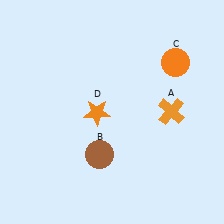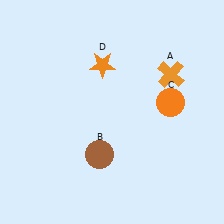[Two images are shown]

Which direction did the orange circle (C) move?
The orange circle (C) moved down.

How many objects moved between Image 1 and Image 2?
3 objects moved between the two images.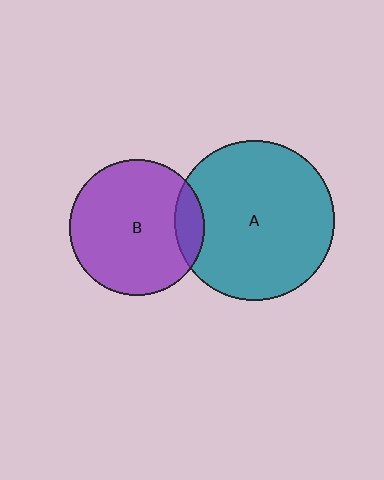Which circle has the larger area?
Circle A (teal).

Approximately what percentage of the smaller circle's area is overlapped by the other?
Approximately 15%.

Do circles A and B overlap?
Yes.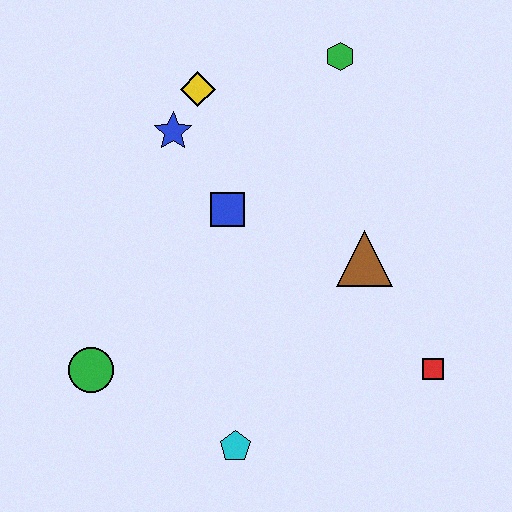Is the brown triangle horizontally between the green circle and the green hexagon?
No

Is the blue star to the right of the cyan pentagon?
No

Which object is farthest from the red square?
The yellow diamond is farthest from the red square.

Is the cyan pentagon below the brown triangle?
Yes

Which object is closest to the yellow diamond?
The blue star is closest to the yellow diamond.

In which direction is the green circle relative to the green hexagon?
The green circle is below the green hexagon.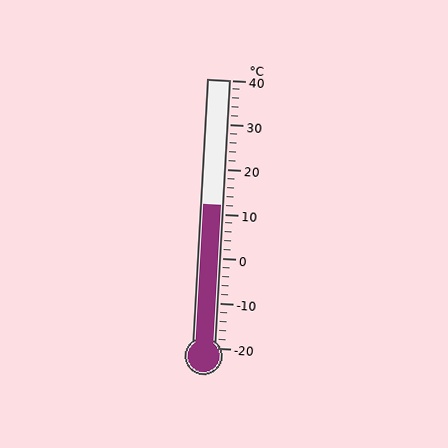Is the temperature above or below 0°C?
The temperature is above 0°C.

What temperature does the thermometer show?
The thermometer shows approximately 12°C.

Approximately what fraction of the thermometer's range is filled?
The thermometer is filled to approximately 55% of its range.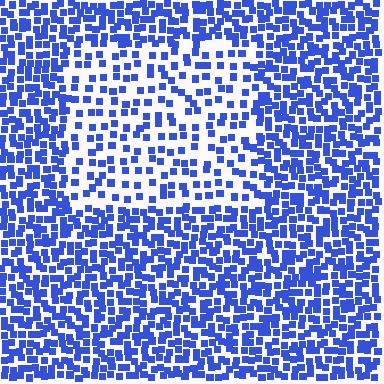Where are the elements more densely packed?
The elements are more densely packed outside the rectangle boundary.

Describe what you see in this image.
The image contains small blue elements arranged at two different densities. A rectangle-shaped region is visible where the elements are less densely packed than the surrounding area.